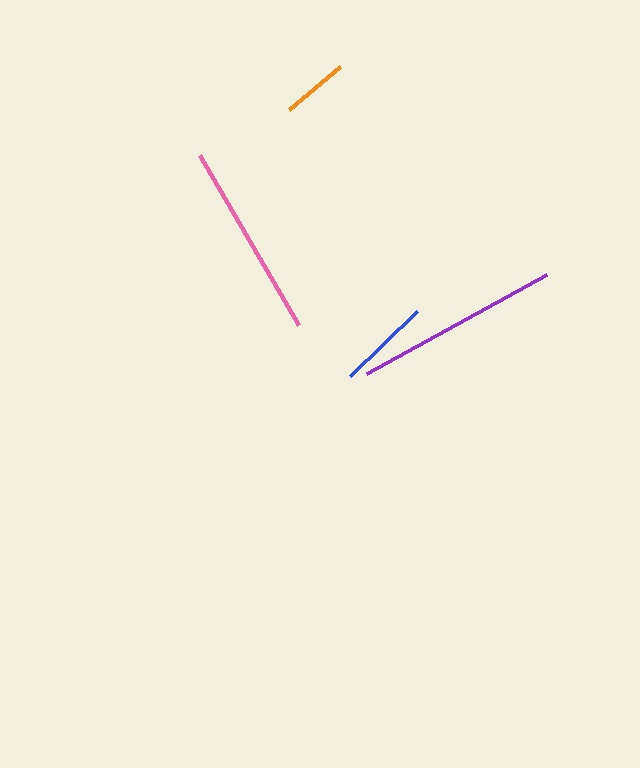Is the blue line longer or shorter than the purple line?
The purple line is longer than the blue line.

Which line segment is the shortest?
The orange line is the shortest at approximately 67 pixels.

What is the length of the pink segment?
The pink segment is approximately 197 pixels long.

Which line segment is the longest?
The purple line is the longest at approximately 205 pixels.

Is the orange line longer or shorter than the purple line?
The purple line is longer than the orange line.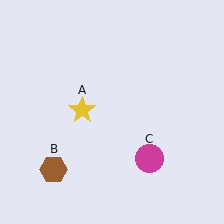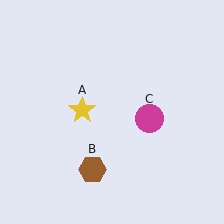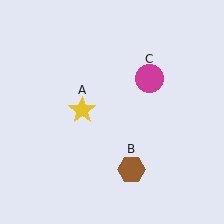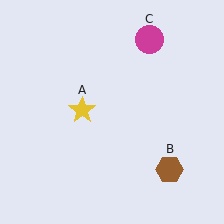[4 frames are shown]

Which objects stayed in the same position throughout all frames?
Yellow star (object A) remained stationary.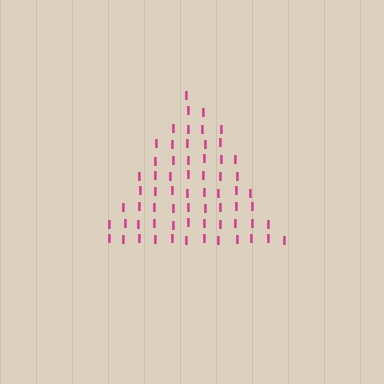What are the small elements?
The small elements are letter I's.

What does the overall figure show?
The overall figure shows a triangle.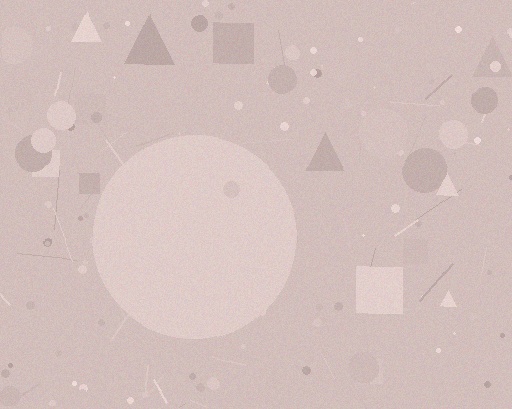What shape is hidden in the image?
A circle is hidden in the image.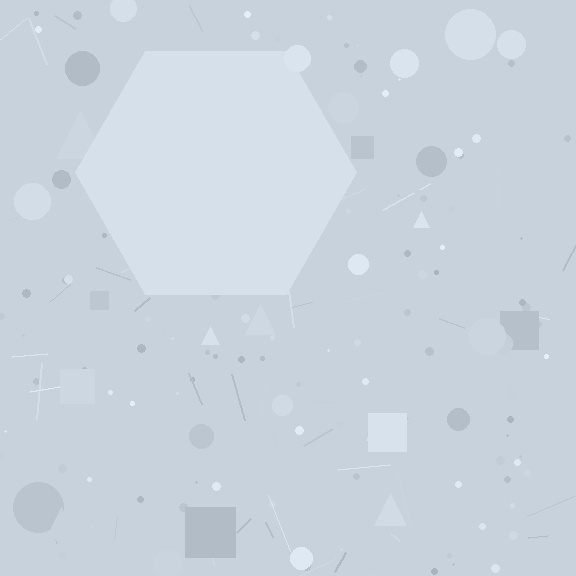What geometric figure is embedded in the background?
A hexagon is embedded in the background.